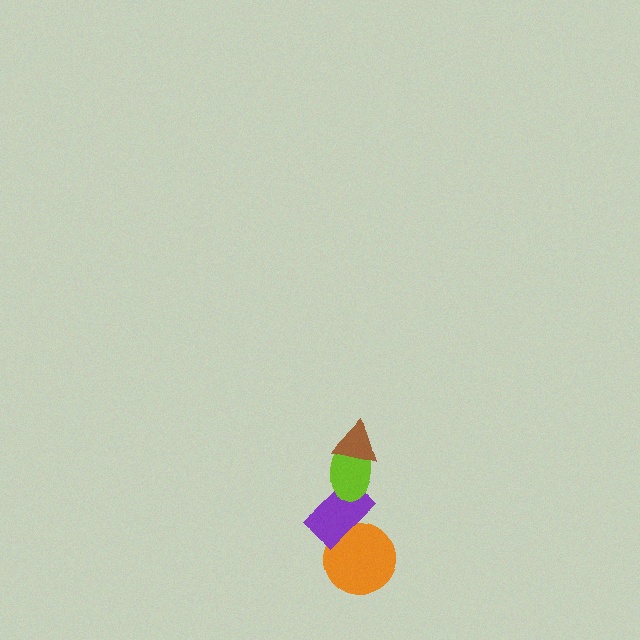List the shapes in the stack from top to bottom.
From top to bottom: the brown triangle, the lime ellipse, the purple rectangle, the orange circle.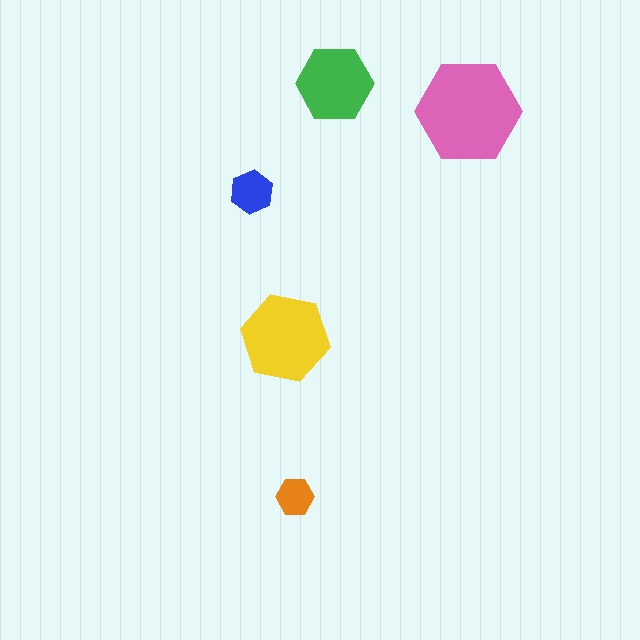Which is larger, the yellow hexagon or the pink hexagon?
The pink one.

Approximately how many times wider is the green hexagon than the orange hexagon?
About 2 times wider.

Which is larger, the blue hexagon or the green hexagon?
The green one.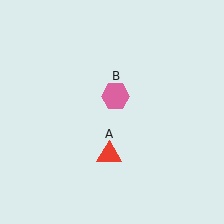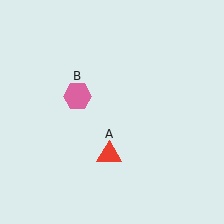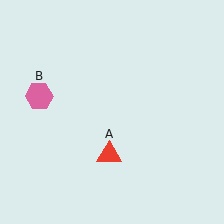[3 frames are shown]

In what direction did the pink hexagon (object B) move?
The pink hexagon (object B) moved left.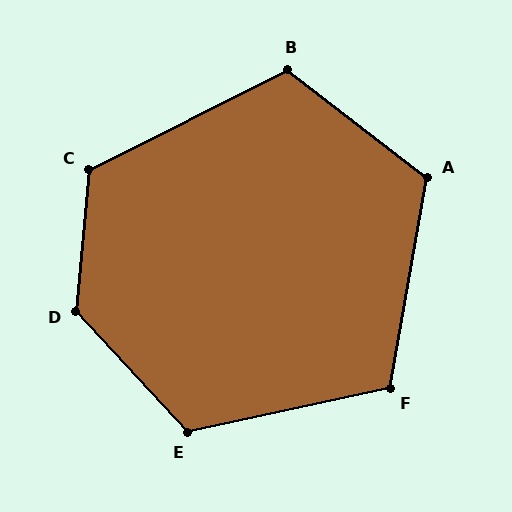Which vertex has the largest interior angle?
D, at approximately 132 degrees.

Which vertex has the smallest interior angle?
F, at approximately 112 degrees.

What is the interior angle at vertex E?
Approximately 121 degrees (obtuse).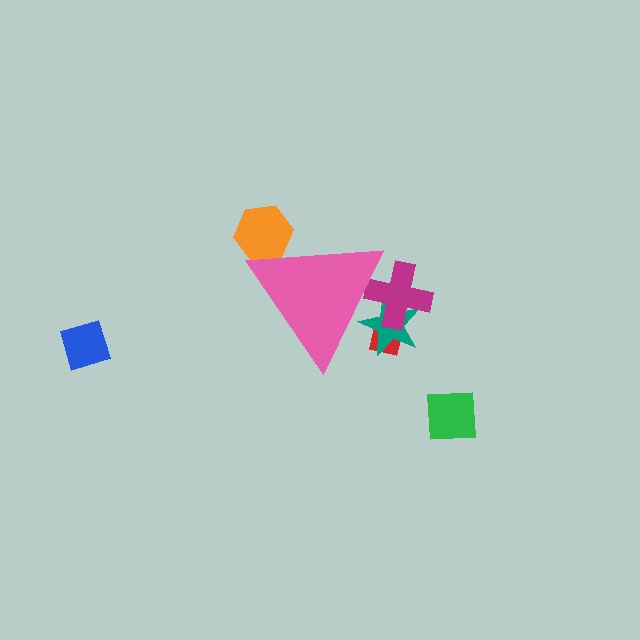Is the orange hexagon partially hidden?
Yes, the orange hexagon is partially hidden behind the pink triangle.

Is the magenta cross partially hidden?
Yes, the magenta cross is partially hidden behind the pink triangle.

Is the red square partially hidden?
Yes, the red square is partially hidden behind the pink triangle.